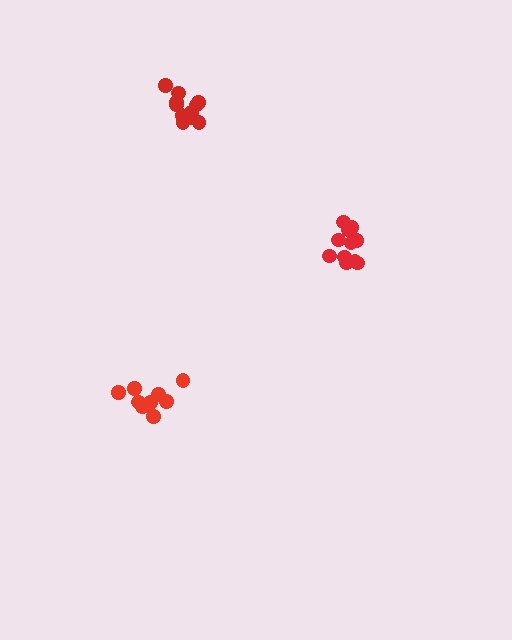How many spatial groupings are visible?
There are 3 spatial groupings.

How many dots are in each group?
Group 1: 10 dots, Group 2: 11 dots, Group 3: 11 dots (32 total).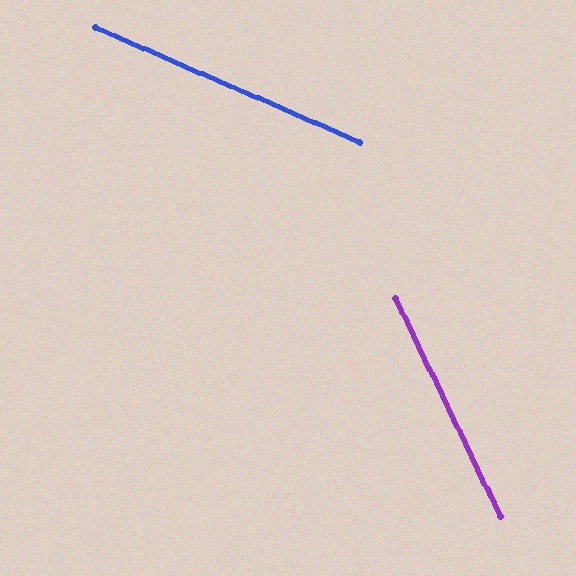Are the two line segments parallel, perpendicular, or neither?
Neither parallel nor perpendicular — they differ by about 41°.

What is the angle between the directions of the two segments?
Approximately 41 degrees.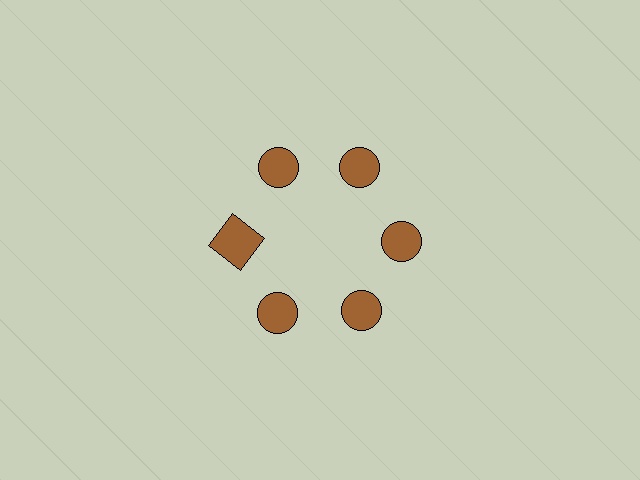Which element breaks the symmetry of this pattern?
The brown square at roughly the 9 o'clock position breaks the symmetry. All other shapes are brown circles.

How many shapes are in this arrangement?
There are 6 shapes arranged in a ring pattern.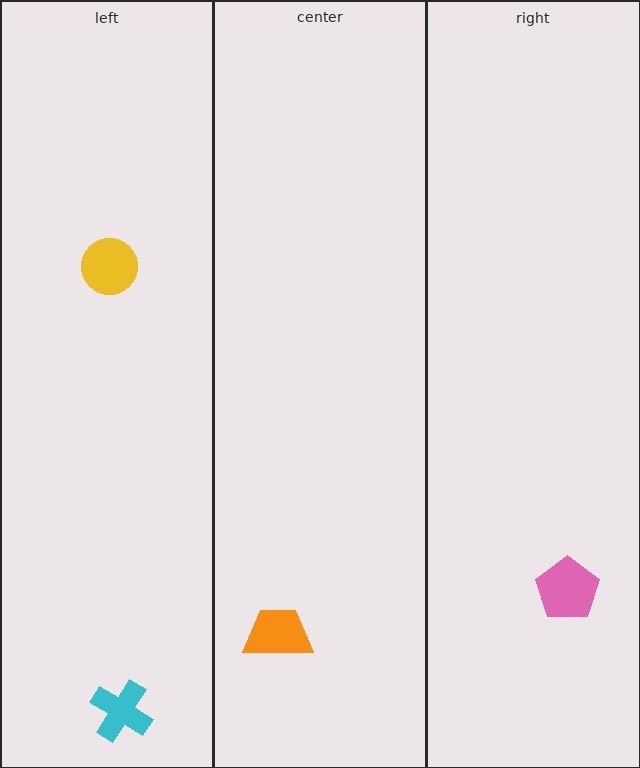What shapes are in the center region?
The orange trapezoid.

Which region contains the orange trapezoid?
The center region.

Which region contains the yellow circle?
The left region.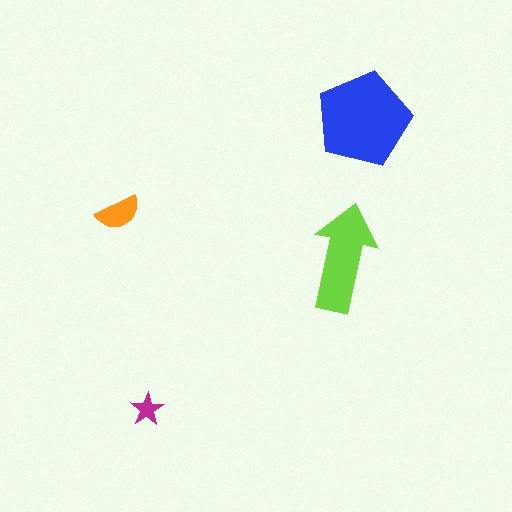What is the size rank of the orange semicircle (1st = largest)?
3rd.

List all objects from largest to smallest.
The blue pentagon, the lime arrow, the orange semicircle, the magenta star.